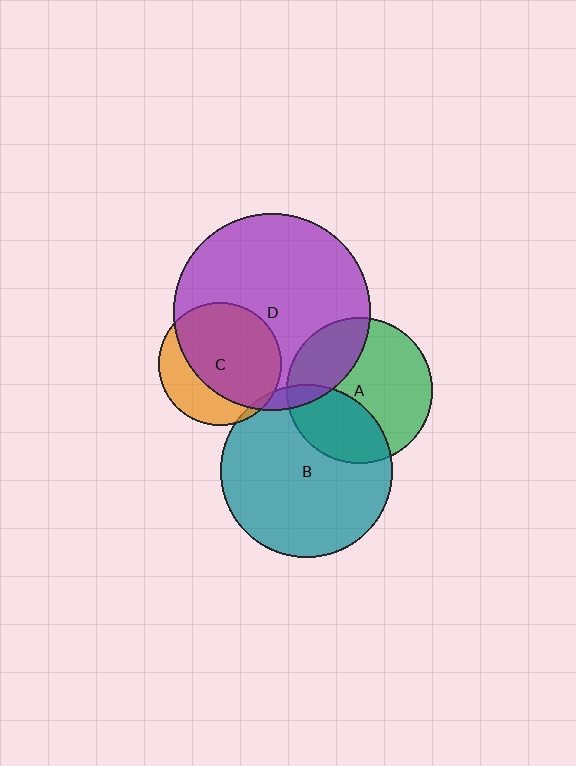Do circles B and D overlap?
Yes.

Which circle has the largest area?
Circle D (purple).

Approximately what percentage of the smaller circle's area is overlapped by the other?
Approximately 5%.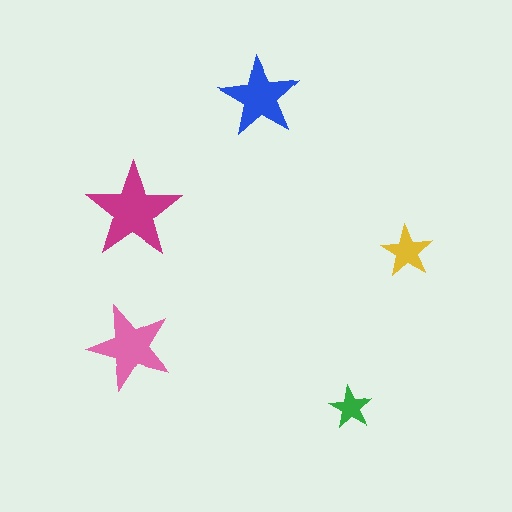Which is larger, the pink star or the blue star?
The pink one.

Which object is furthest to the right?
The yellow star is rightmost.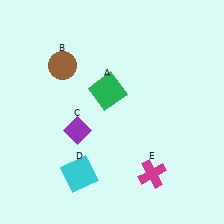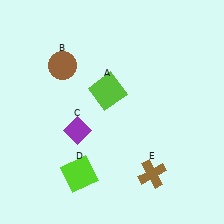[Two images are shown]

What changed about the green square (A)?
In Image 1, A is green. In Image 2, it changed to lime.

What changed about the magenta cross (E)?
In Image 1, E is magenta. In Image 2, it changed to brown.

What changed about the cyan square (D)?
In Image 1, D is cyan. In Image 2, it changed to lime.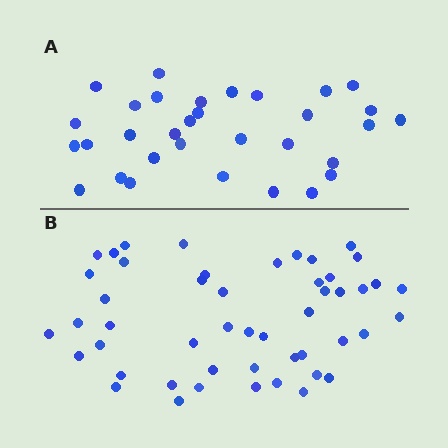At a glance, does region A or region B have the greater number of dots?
Region B (the bottom region) has more dots.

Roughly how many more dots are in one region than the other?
Region B has approximately 15 more dots than region A.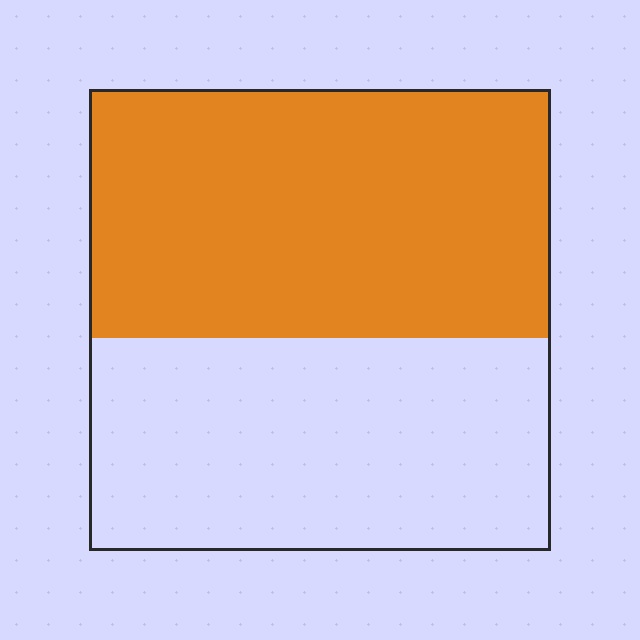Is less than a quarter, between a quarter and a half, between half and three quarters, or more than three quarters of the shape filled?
Between half and three quarters.